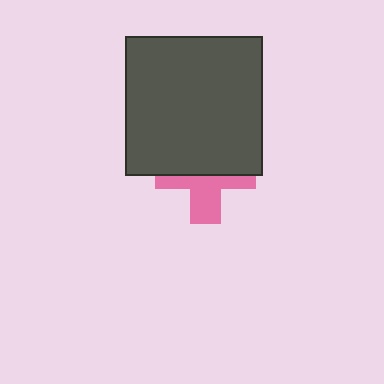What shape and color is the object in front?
The object in front is a dark gray rectangle.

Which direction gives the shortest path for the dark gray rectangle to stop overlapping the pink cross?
Moving up gives the shortest separation.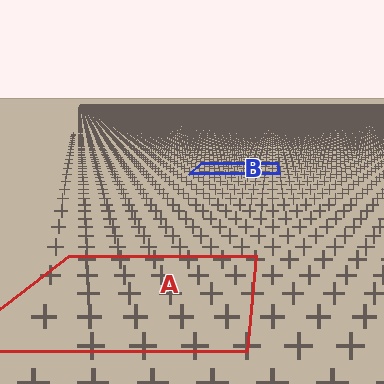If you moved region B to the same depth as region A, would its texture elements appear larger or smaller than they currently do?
They would appear larger. At a closer depth, the same texture elements are projected at a bigger on-screen size.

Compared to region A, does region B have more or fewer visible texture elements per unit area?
Region B has more texture elements per unit area — they are packed more densely because it is farther away.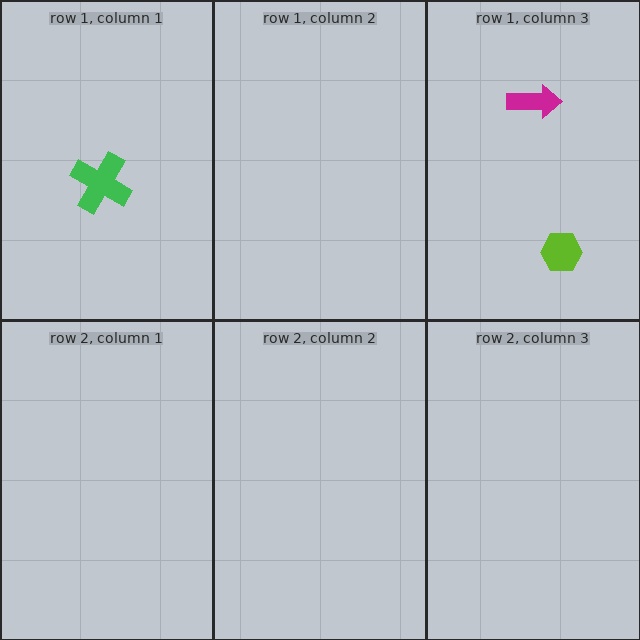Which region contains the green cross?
The row 1, column 1 region.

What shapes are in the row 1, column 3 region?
The magenta arrow, the lime hexagon.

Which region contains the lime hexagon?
The row 1, column 3 region.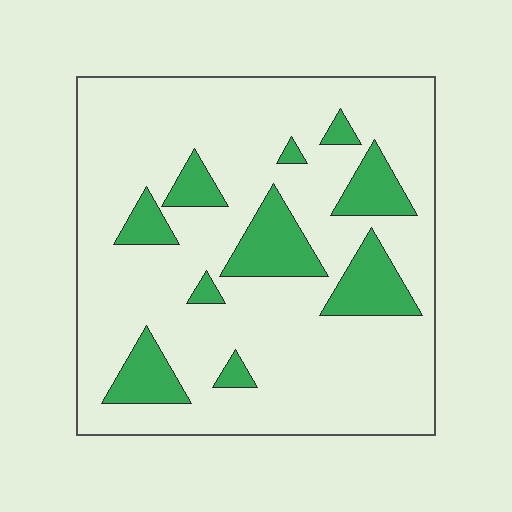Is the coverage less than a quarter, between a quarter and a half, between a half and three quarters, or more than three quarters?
Less than a quarter.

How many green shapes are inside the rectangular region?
10.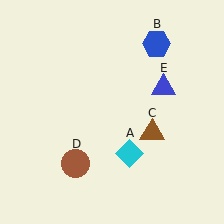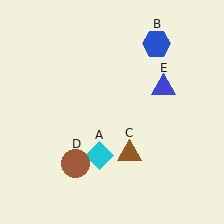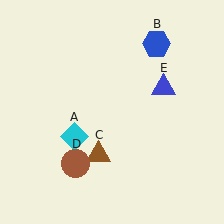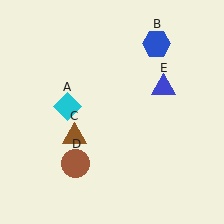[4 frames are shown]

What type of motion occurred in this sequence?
The cyan diamond (object A), brown triangle (object C) rotated clockwise around the center of the scene.